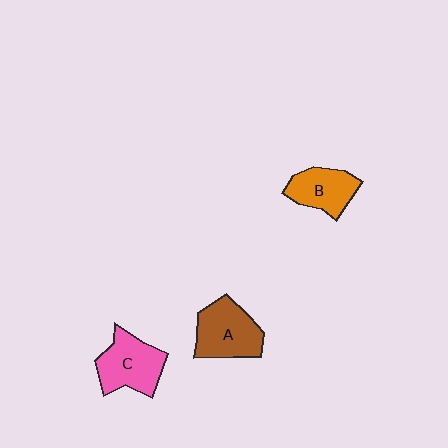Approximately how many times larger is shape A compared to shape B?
Approximately 1.3 times.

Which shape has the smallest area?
Shape B (orange).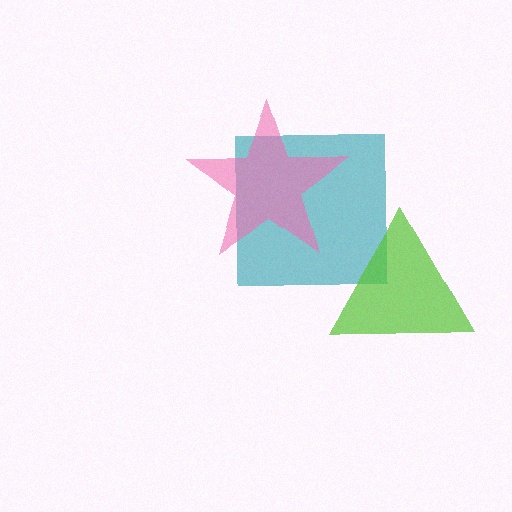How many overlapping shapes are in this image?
There are 3 overlapping shapes in the image.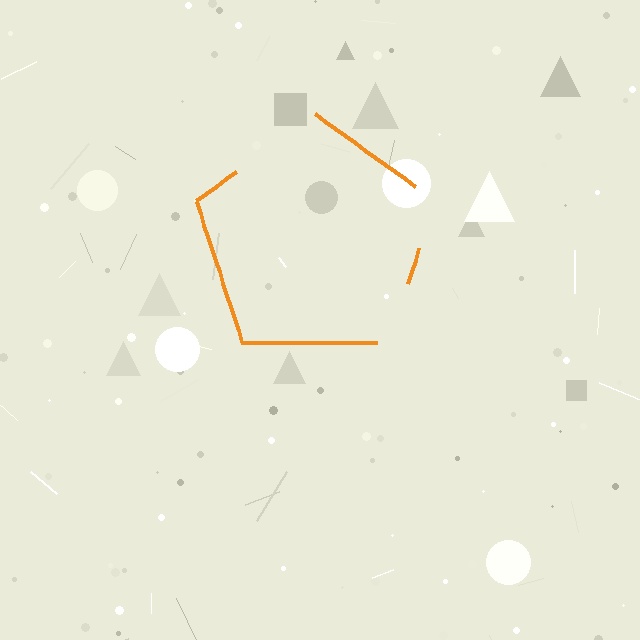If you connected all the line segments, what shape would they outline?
They would outline a pentagon.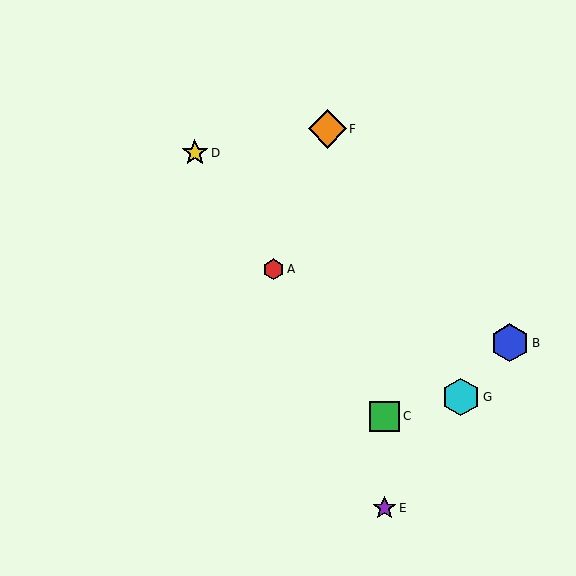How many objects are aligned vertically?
2 objects (C, E) are aligned vertically.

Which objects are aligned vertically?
Objects C, E are aligned vertically.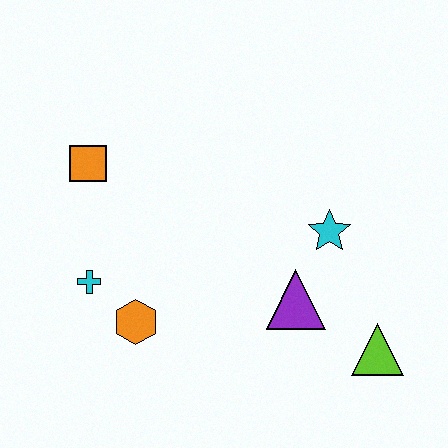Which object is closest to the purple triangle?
The cyan star is closest to the purple triangle.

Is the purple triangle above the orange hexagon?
Yes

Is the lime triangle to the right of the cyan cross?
Yes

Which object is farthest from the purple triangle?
The orange square is farthest from the purple triangle.